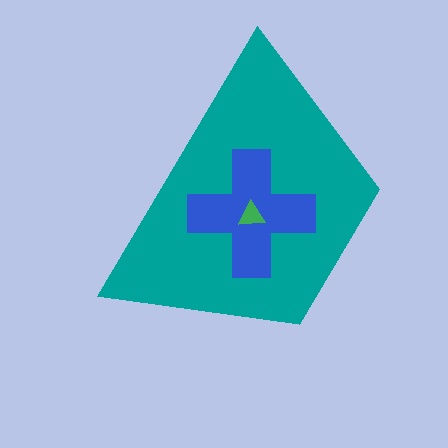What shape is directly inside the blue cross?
The green triangle.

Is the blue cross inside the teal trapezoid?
Yes.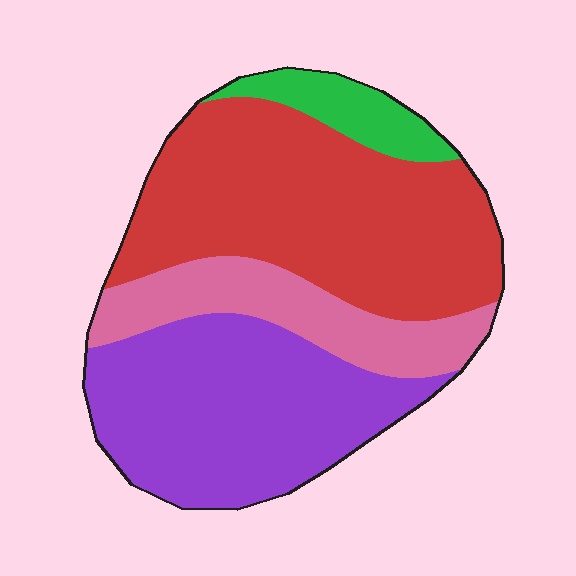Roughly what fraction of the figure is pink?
Pink covers about 15% of the figure.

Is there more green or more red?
Red.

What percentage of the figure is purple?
Purple takes up about one third (1/3) of the figure.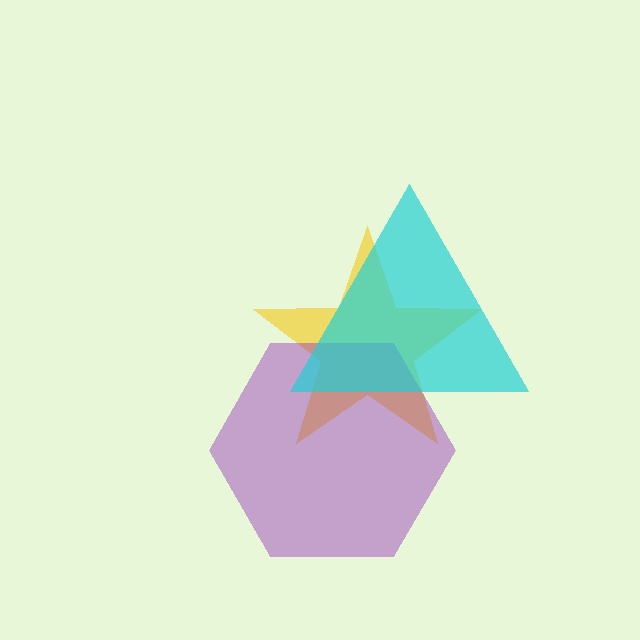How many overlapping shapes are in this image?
There are 3 overlapping shapes in the image.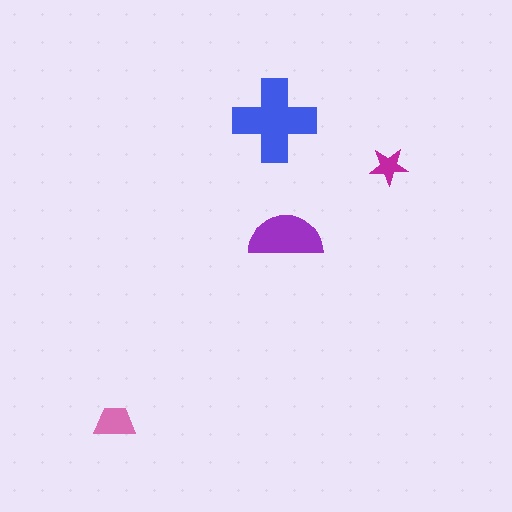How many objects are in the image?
There are 4 objects in the image.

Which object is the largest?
The blue cross.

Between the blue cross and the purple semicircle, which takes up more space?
The blue cross.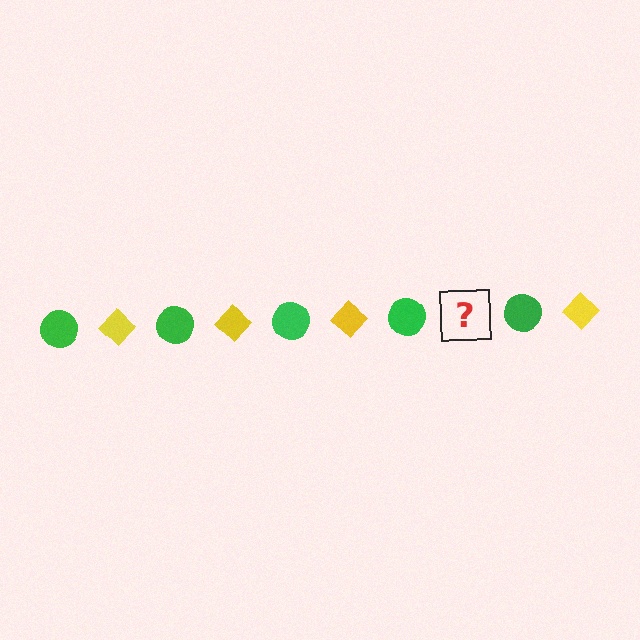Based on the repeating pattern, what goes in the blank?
The blank should be a yellow diamond.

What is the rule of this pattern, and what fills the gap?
The rule is that the pattern alternates between green circle and yellow diamond. The gap should be filled with a yellow diamond.